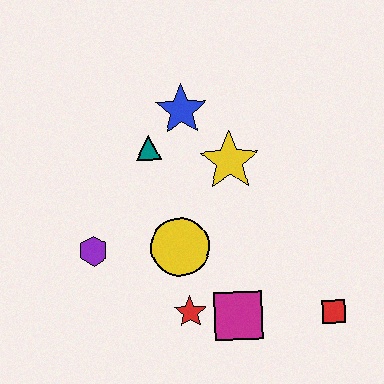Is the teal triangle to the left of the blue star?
Yes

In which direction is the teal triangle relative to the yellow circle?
The teal triangle is above the yellow circle.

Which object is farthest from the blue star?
The red square is farthest from the blue star.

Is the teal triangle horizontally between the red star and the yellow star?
No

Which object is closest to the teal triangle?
The blue star is closest to the teal triangle.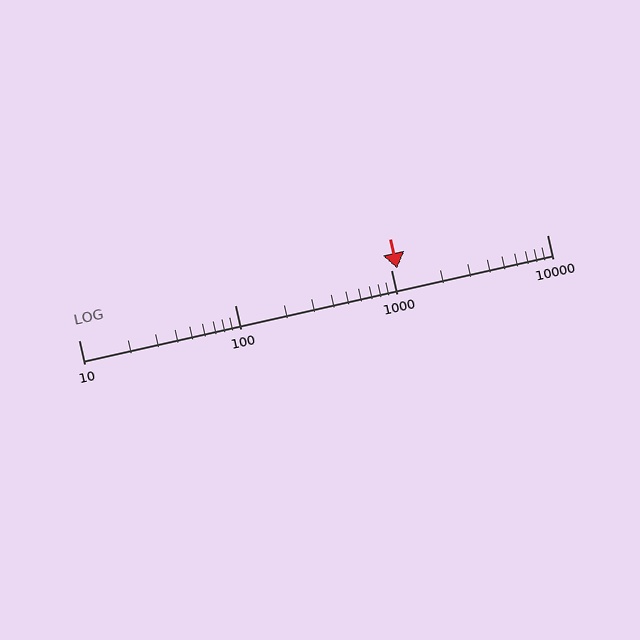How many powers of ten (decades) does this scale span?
The scale spans 3 decades, from 10 to 10000.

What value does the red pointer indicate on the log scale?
The pointer indicates approximately 1100.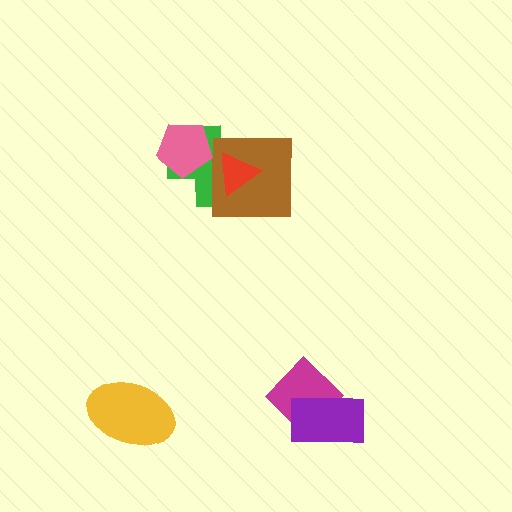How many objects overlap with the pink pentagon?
1 object overlaps with the pink pentagon.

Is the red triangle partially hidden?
No, no other shape covers it.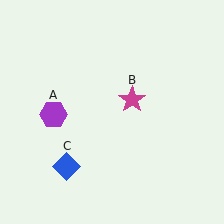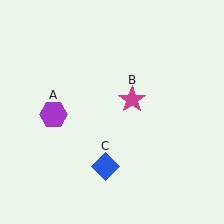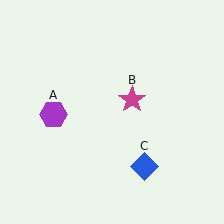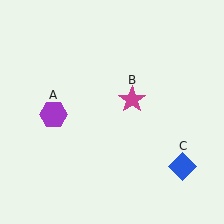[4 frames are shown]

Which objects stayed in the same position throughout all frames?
Purple hexagon (object A) and magenta star (object B) remained stationary.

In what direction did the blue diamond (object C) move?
The blue diamond (object C) moved right.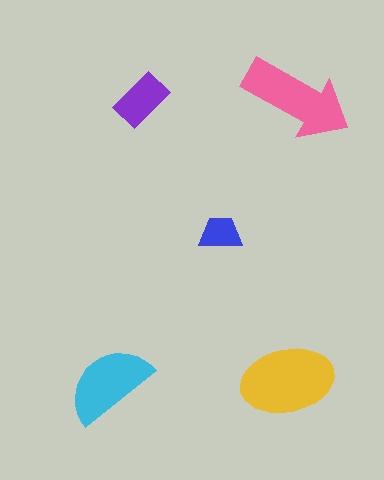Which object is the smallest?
The blue trapezoid.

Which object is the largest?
The yellow ellipse.